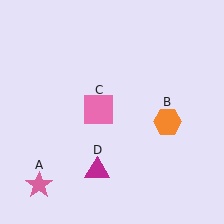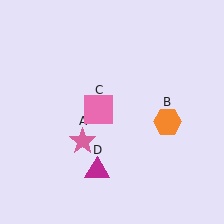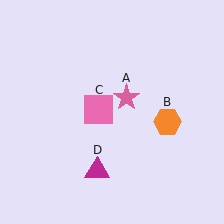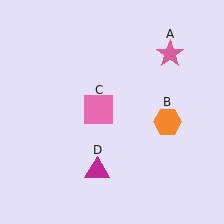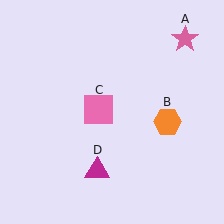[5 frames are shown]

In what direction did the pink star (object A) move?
The pink star (object A) moved up and to the right.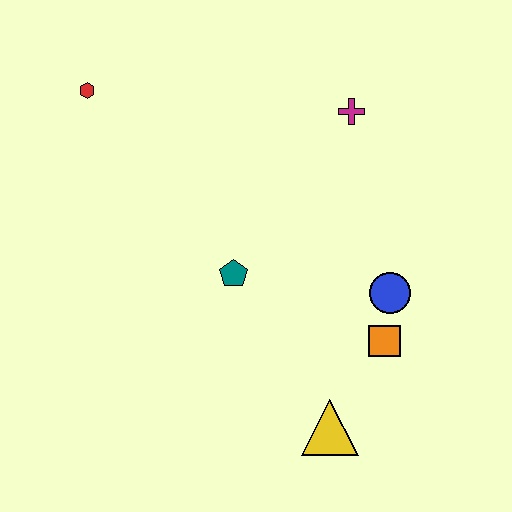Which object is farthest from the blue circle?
The red hexagon is farthest from the blue circle.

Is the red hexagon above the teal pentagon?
Yes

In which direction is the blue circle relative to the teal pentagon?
The blue circle is to the right of the teal pentagon.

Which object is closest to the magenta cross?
The blue circle is closest to the magenta cross.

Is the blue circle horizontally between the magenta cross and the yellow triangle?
No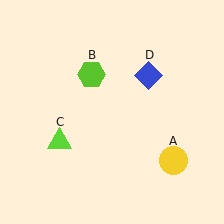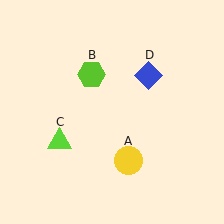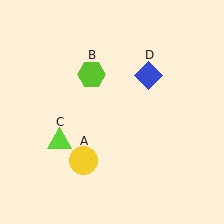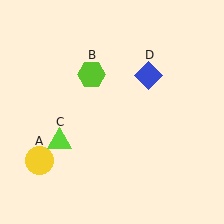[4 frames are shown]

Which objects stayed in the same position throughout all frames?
Lime hexagon (object B) and lime triangle (object C) and blue diamond (object D) remained stationary.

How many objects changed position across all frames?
1 object changed position: yellow circle (object A).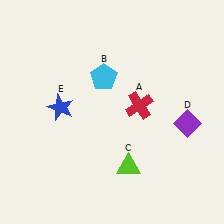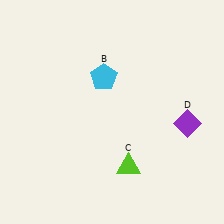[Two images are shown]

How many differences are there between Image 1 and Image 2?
There are 2 differences between the two images.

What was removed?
The red cross (A), the blue star (E) were removed in Image 2.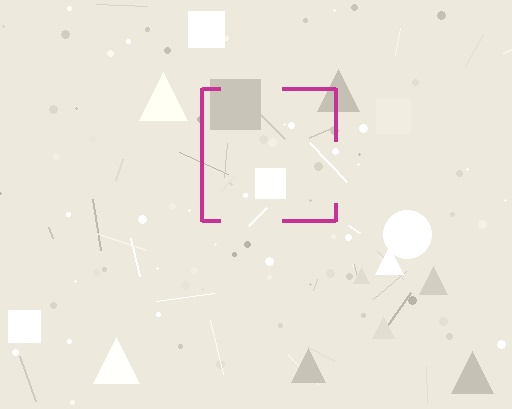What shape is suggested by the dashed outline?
The dashed outline suggests a square.